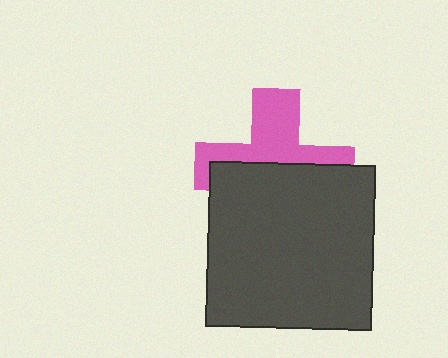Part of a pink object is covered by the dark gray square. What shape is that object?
It is a cross.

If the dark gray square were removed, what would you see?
You would see the complete pink cross.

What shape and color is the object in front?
The object in front is a dark gray square.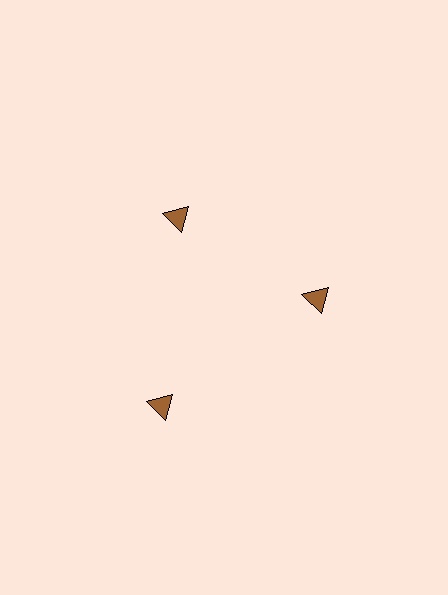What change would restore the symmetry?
The symmetry would be restored by moving it inward, back onto the ring so that all 3 triangles sit at equal angles and equal distance from the center.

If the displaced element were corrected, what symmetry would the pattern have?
It would have 3-fold rotational symmetry — the pattern would map onto itself every 120 degrees.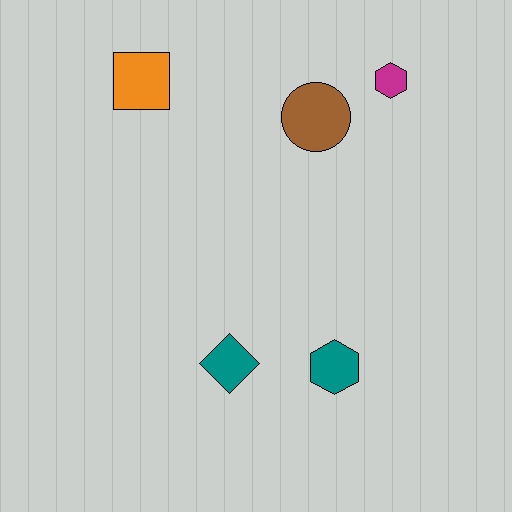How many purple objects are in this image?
There are no purple objects.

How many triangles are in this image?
There are no triangles.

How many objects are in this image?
There are 5 objects.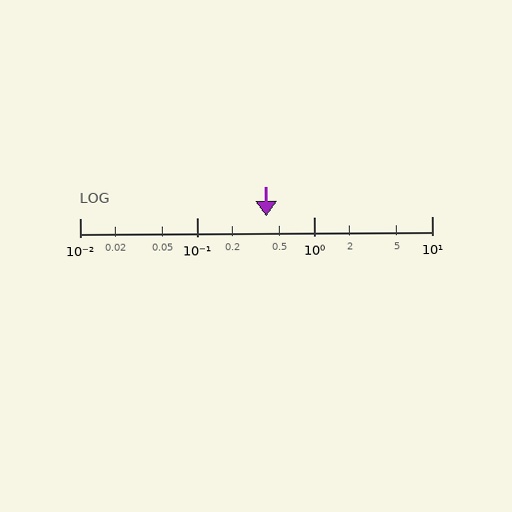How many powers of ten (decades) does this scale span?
The scale spans 3 decades, from 0.01 to 10.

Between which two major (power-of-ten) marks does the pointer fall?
The pointer is between 0.1 and 1.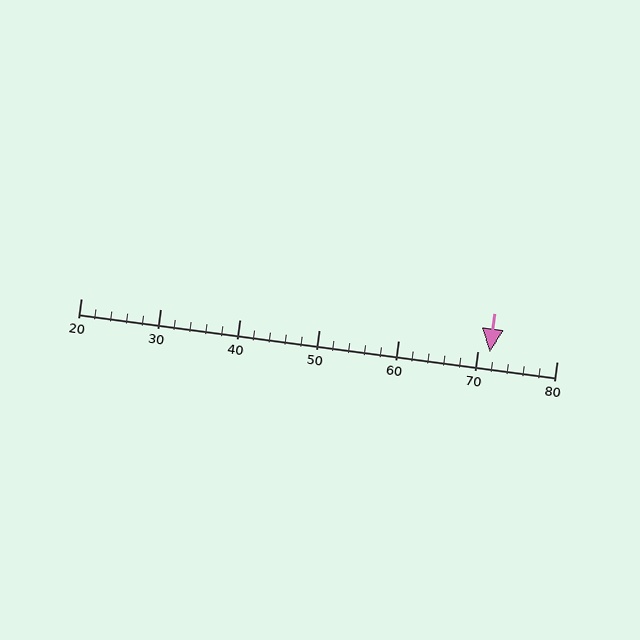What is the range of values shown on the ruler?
The ruler shows values from 20 to 80.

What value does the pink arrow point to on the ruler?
The pink arrow points to approximately 72.